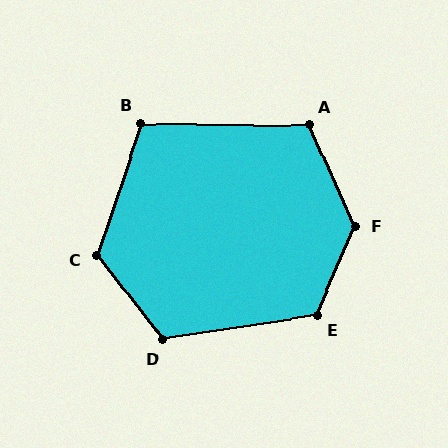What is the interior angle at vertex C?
Approximately 124 degrees (obtuse).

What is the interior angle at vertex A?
Approximately 115 degrees (obtuse).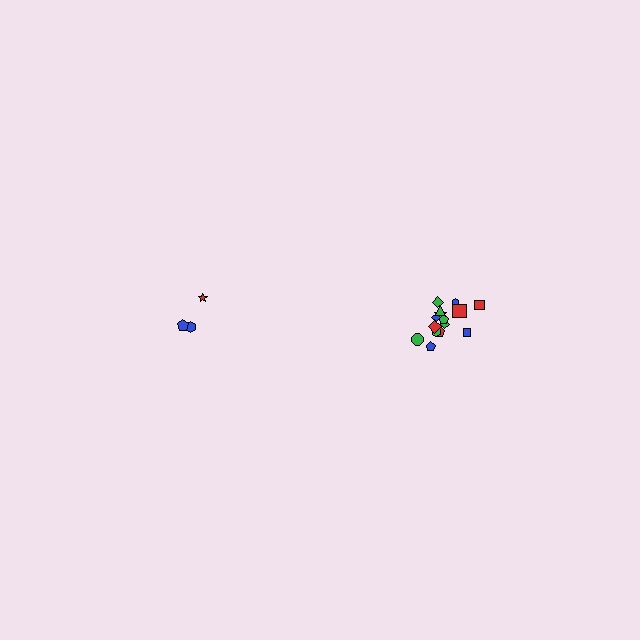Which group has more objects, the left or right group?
The right group.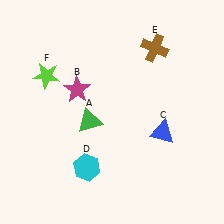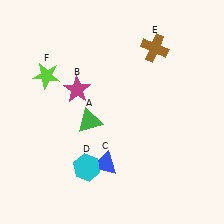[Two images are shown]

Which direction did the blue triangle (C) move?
The blue triangle (C) moved left.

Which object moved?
The blue triangle (C) moved left.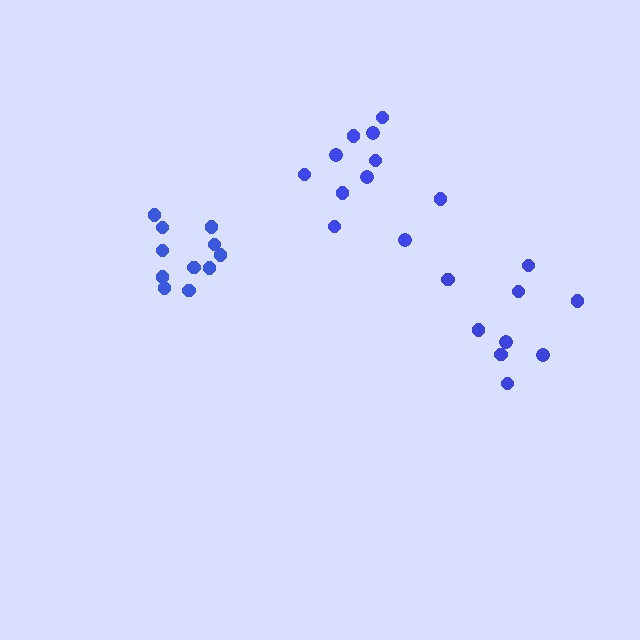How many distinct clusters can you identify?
There are 3 distinct clusters.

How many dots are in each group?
Group 1: 11 dots, Group 2: 11 dots, Group 3: 9 dots (31 total).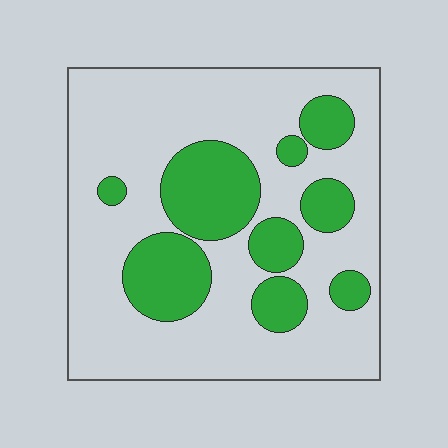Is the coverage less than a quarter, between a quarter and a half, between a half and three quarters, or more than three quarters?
Between a quarter and a half.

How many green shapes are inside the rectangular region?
9.